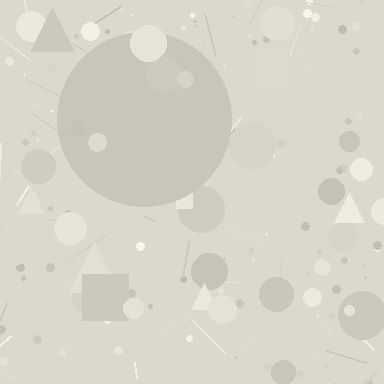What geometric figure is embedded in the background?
A circle is embedded in the background.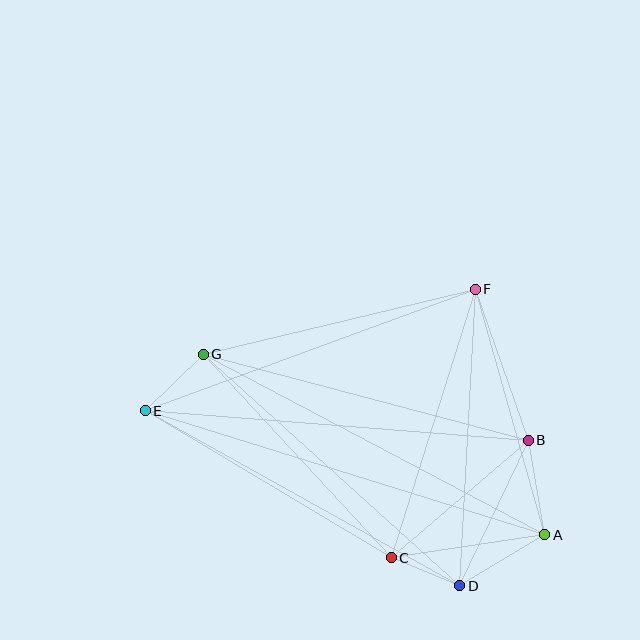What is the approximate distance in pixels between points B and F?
The distance between B and F is approximately 160 pixels.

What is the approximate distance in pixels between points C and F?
The distance between C and F is approximately 281 pixels.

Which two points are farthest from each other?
Points A and E are farthest from each other.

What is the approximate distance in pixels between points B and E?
The distance between B and E is approximately 384 pixels.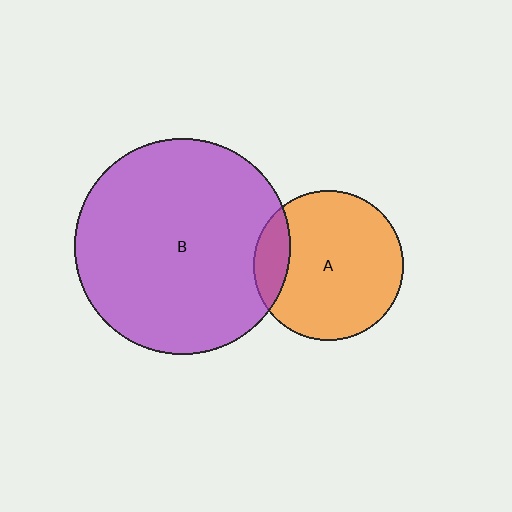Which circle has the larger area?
Circle B (purple).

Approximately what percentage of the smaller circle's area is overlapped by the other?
Approximately 15%.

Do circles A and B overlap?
Yes.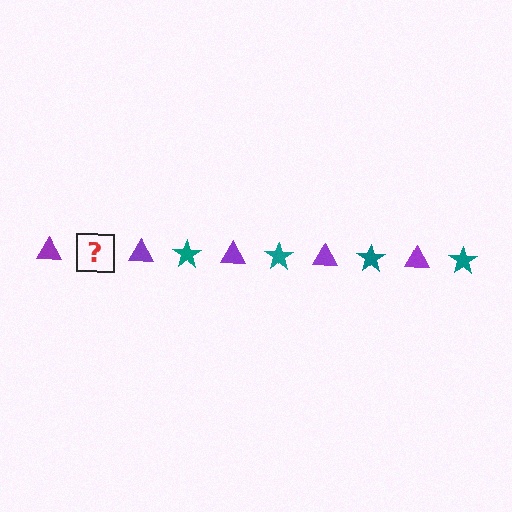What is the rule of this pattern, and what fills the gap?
The rule is that the pattern alternates between purple triangle and teal star. The gap should be filled with a teal star.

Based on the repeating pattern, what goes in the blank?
The blank should be a teal star.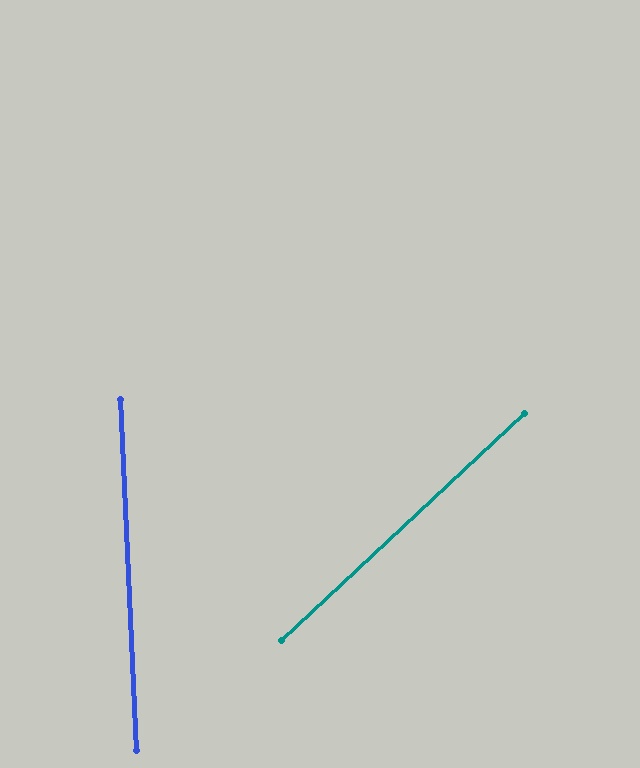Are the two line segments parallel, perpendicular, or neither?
Neither parallel nor perpendicular — they differ by about 50°.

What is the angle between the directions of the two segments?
Approximately 50 degrees.